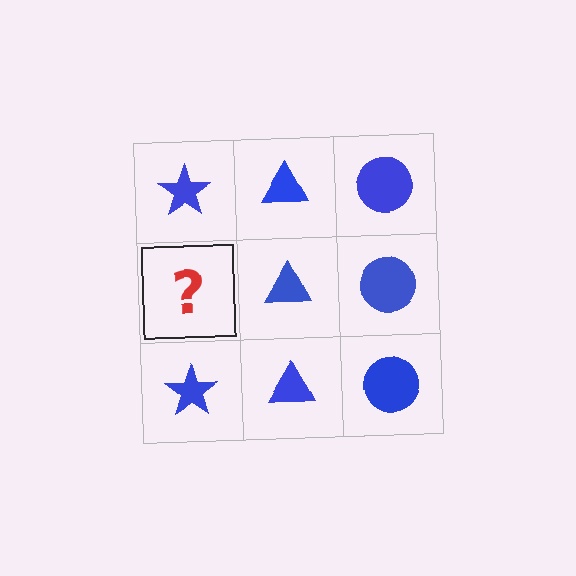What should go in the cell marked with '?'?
The missing cell should contain a blue star.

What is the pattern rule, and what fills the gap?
The rule is that each column has a consistent shape. The gap should be filled with a blue star.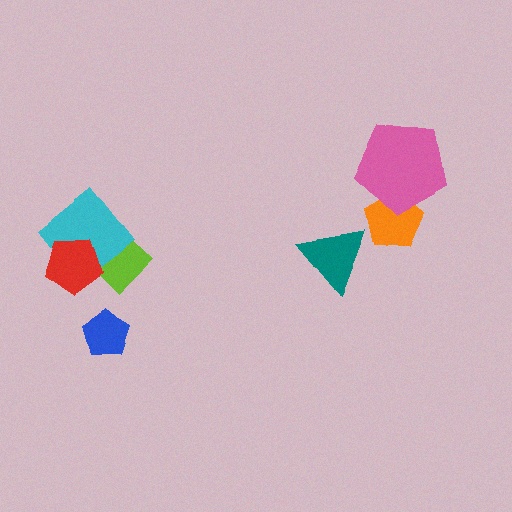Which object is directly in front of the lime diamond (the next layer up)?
The cyan diamond is directly in front of the lime diamond.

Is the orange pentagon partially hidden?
Yes, it is partially covered by another shape.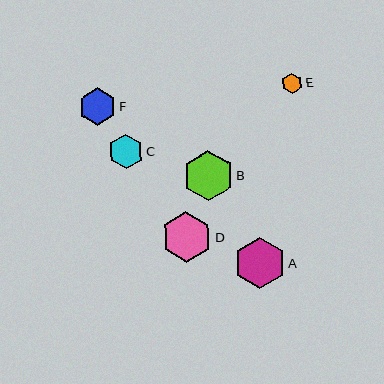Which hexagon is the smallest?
Hexagon E is the smallest with a size of approximately 21 pixels.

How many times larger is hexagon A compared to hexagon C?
Hexagon A is approximately 1.5 times the size of hexagon C.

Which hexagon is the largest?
Hexagon A is the largest with a size of approximately 51 pixels.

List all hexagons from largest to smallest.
From largest to smallest: A, D, B, F, C, E.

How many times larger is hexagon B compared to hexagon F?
Hexagon B is approximately 1.3 times the size of hexagon F.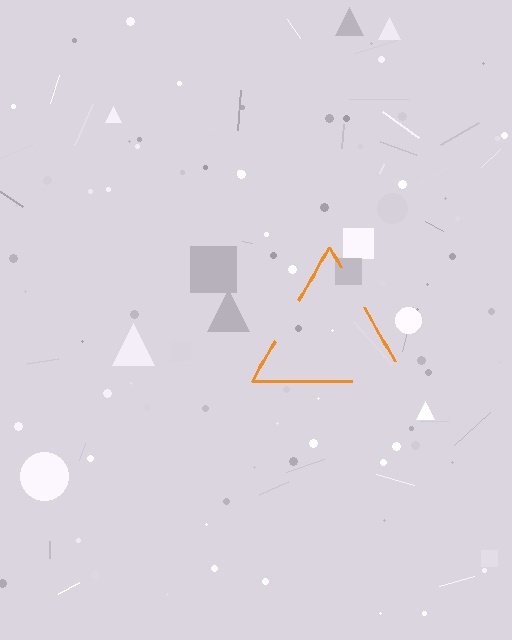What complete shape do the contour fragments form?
The contour fragments form a triangle.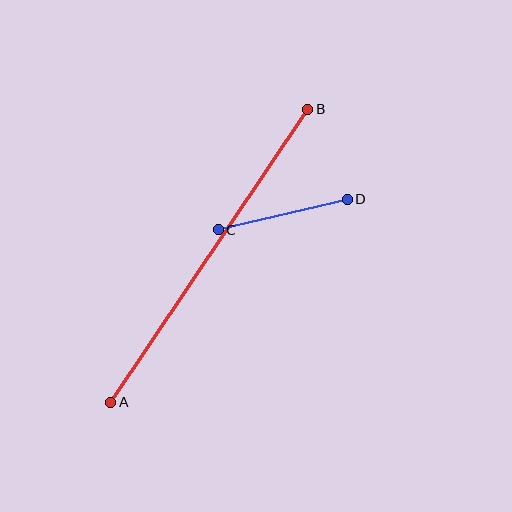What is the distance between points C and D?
The distance is approximately 133 pixels.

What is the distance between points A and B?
The distance is approximately 353 pixels.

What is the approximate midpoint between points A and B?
The midpoint is at approximately (209, 256) pixels.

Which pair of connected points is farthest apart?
Points A and B are farthest apart.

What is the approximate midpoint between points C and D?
The midpoint is at approximately (283, 214) pixels.